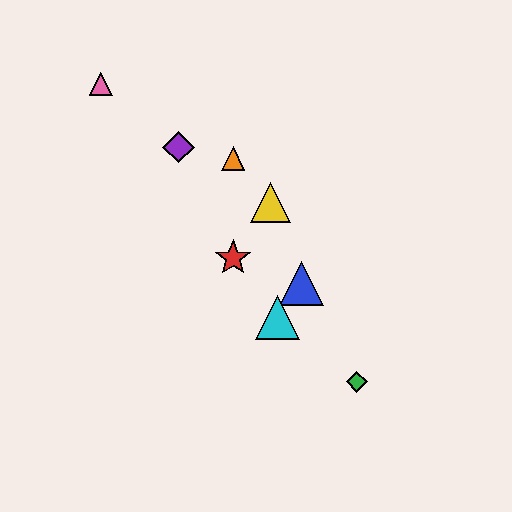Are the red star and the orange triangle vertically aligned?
Yes, both are at x≈233.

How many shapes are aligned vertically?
2 shapes (the red star, the orange triangle) are aligned vertically.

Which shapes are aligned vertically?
The red star, the orange triangle are aligned vertically.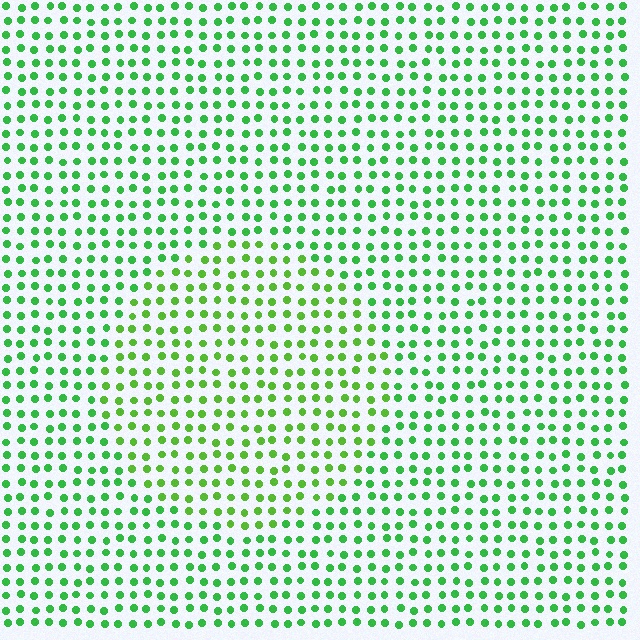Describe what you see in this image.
The image is filled with small green elements in a uniform arrangement. A circle-shaped region is visible where the elements are tinted to a slightly different hue, forming a subtle color boundary.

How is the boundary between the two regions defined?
The boundary is defined purely by a slight shift in hue (about 24 degrees). Spacing, size, and orientation are identical on both sides.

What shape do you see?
I see a circle.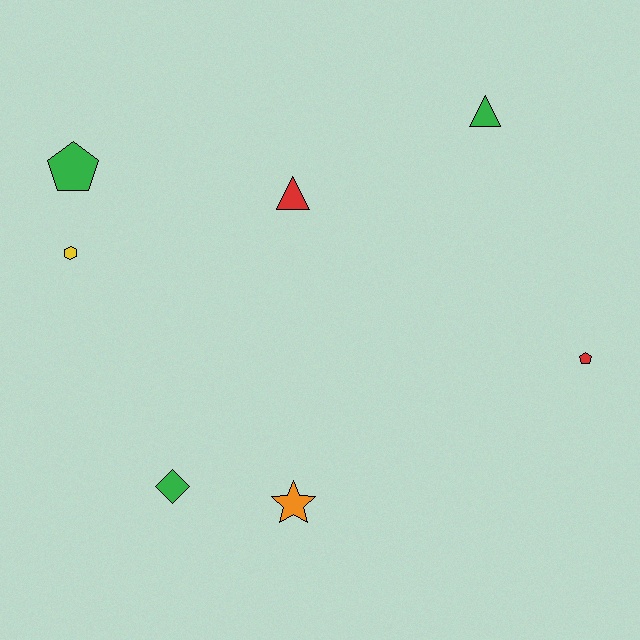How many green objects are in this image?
There are 3 green objects.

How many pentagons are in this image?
There are 2 pentagons.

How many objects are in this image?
There are 7 objects.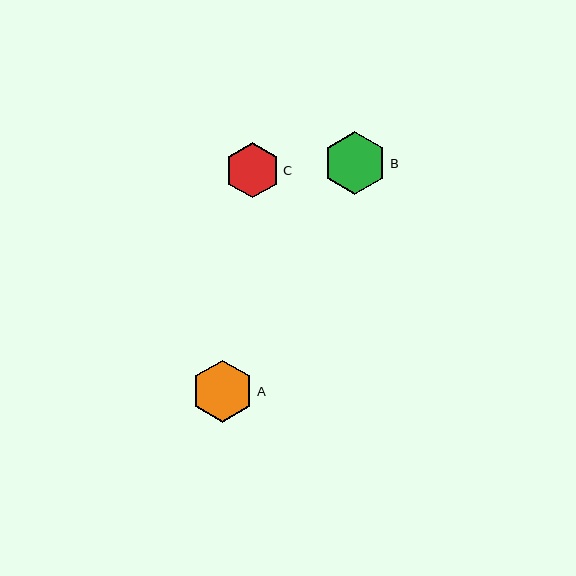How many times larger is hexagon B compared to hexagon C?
Hexagon B is approximately 1.2 times the size of hexagon C.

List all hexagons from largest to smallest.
From largest to smallest: B, A, C.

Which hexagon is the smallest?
Hexagon C is the smallest with a size of approximately 55 pixels.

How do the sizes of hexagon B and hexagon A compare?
Hexagon B and hexagon A are approximately the same size.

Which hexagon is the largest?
Hexagon B is the largest with a size of approximately 64 pixels.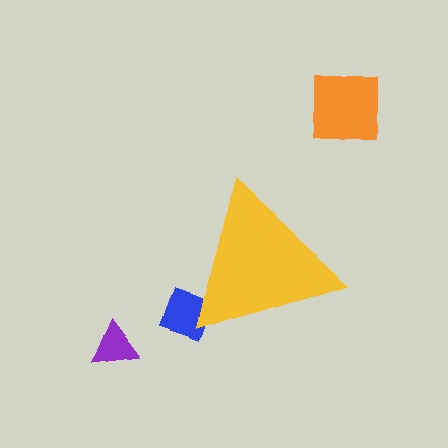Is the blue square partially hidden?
Yes, the blue square is partially hidden behind the yellow triangle.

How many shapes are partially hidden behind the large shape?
1 shape is partially hidden.